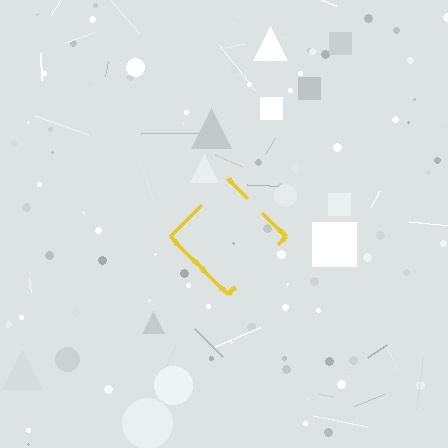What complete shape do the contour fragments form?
The contour fragments form a diamond.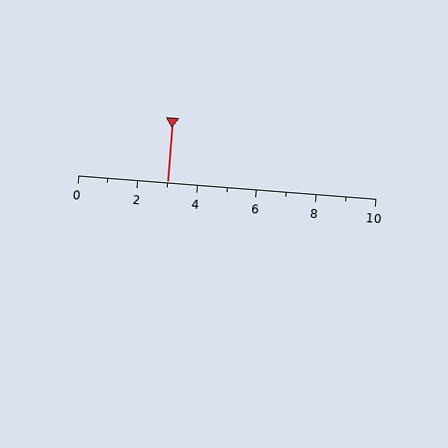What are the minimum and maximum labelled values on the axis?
The axis runs from 0 to 10.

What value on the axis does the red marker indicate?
The marker indicates approximately 3.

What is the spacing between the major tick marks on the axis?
The major ticks are spaced 2 apart.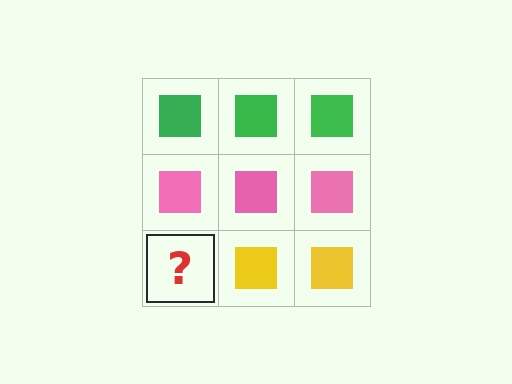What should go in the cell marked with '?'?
The missing cell should contain a yellow square.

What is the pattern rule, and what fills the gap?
The rule is that each row has a consistent color. The gap should be filled with a yellow square.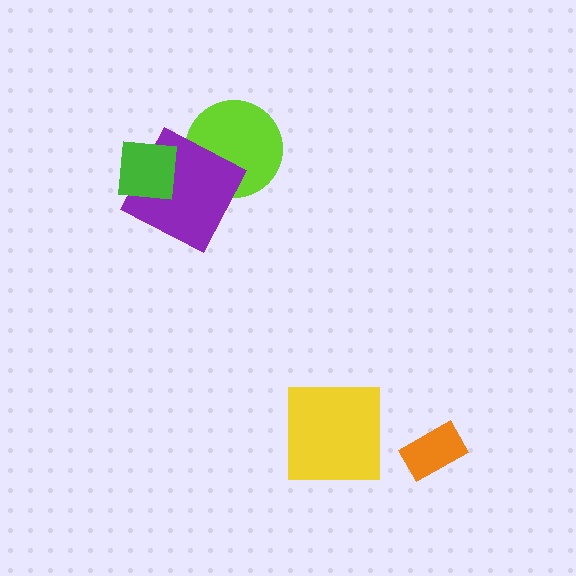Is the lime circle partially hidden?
Yes, it is partially covered by another shape.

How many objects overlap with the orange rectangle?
0 objects overlap with the orange rectangle.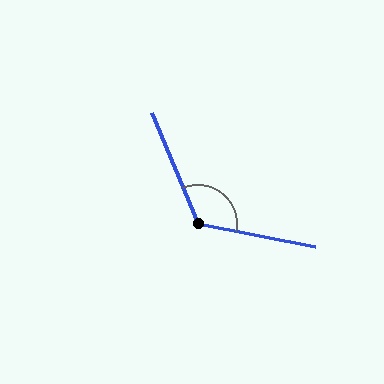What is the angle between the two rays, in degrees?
Approximately 123 degrees.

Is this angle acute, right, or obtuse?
It is obtuse.